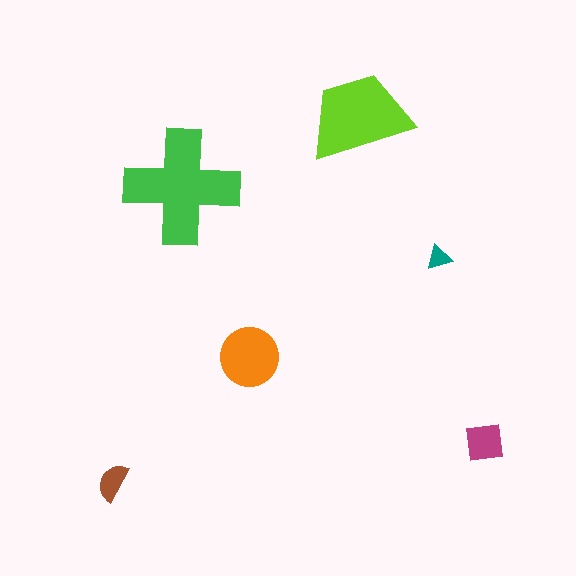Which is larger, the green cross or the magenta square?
The green cross.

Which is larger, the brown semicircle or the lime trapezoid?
The lime trapezoid.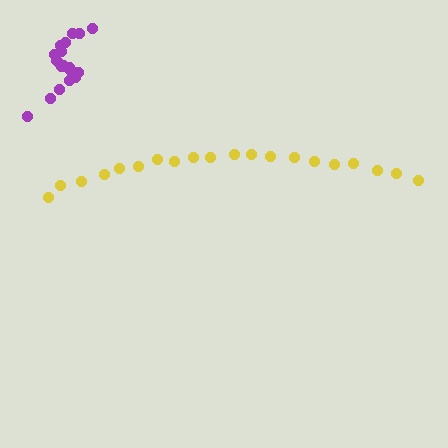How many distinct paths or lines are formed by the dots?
There are 2 distinct paths.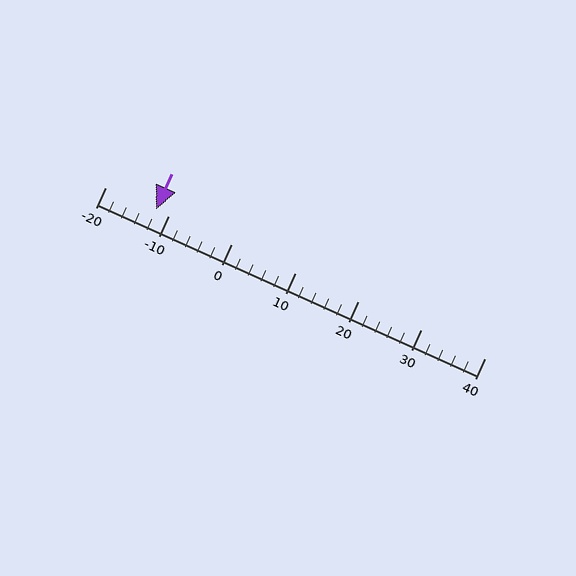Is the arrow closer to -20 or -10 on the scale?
The arrow is closer to -10.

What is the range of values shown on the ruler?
The ruler shows values from -20 to 40.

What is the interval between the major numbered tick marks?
The major tick marks are spaced 10 units apart.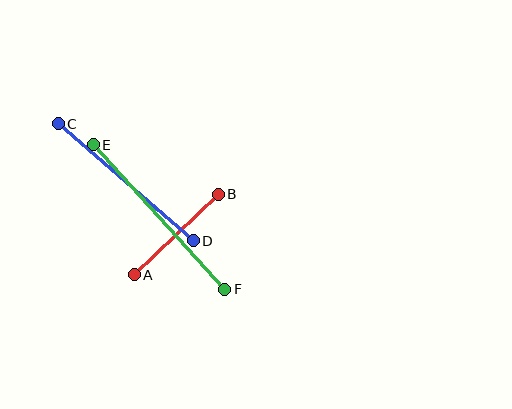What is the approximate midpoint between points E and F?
The midpoint is at approximately (159, 217) pixels.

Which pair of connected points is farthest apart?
Points E and F are farthest apart.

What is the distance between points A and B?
The distance is approximately 116 pixels.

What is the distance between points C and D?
The distance is approximately 179 pixels.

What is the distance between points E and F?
The distance is approximately 195 pixels.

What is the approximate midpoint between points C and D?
The midpoint is at approximately (126, 182) pixels.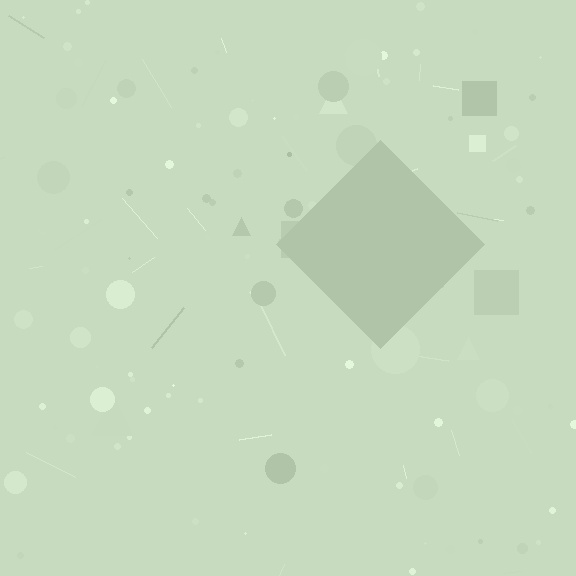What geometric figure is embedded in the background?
A diamond is embedded in the background.